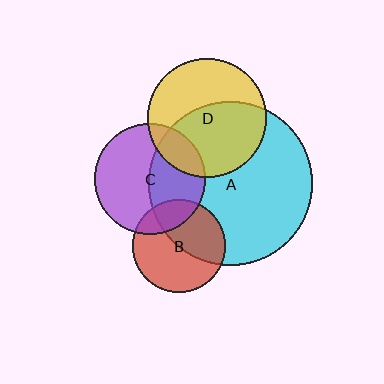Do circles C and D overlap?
Yes.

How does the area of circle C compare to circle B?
Approximately 1.4 times.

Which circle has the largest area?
Circle A (cyan).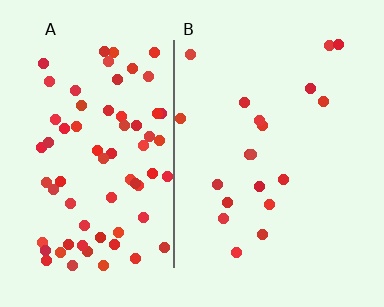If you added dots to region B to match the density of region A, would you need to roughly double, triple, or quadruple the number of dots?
Approximately quadruple.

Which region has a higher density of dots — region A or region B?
A (the left).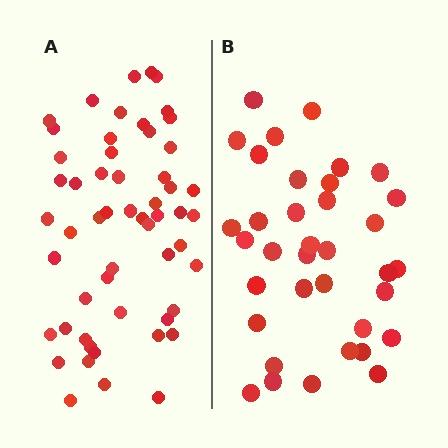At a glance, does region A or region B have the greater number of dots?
Region A (the left region) has more dots.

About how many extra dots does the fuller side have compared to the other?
Region A has approximately 20 more dots than region B.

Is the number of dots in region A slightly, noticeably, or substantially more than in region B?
Region A has substantially more. The ratio is roughly 1.5 to 1.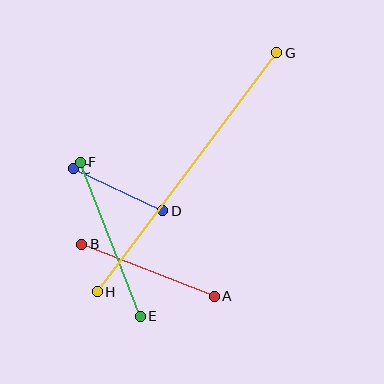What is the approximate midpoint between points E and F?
The midpoint is at approximately (110, 239) pixels.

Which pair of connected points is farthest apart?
Points G and H are farthest apart.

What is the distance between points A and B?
The distance is approximately 143 pixels.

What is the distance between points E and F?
The distance is approximately 165 pixels.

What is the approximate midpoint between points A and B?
The midpoint is at approximately (148, 270) pixels.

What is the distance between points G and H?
The distance is approximately 299 pixels.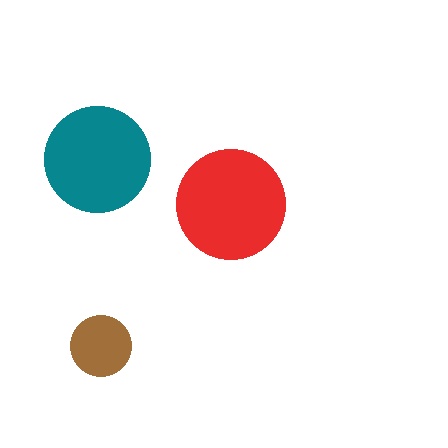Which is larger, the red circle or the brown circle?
The red one.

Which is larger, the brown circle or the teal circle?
The teal one.